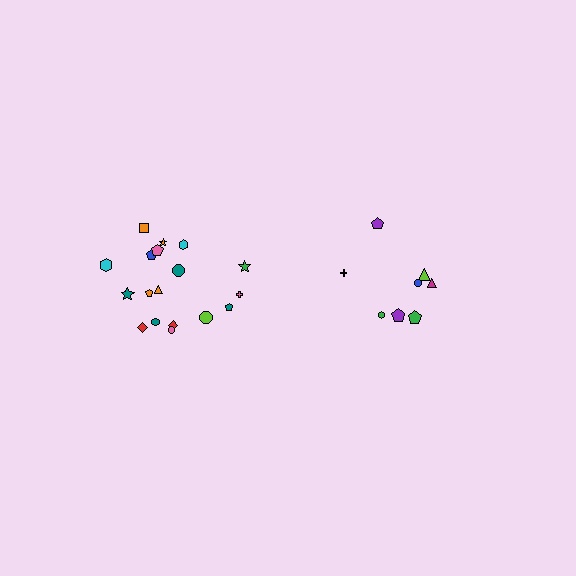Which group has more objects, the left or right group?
The left group.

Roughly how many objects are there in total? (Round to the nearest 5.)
Roughly 25 objects in total.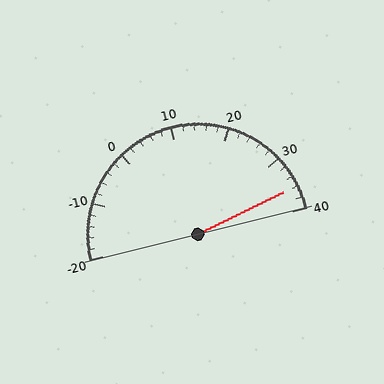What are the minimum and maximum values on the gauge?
The gauge ranges from -20 to 40.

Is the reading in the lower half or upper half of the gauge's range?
The reading is in the upper half of the range (-20 to 40).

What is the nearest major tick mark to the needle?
The nearest major tick mark is 40.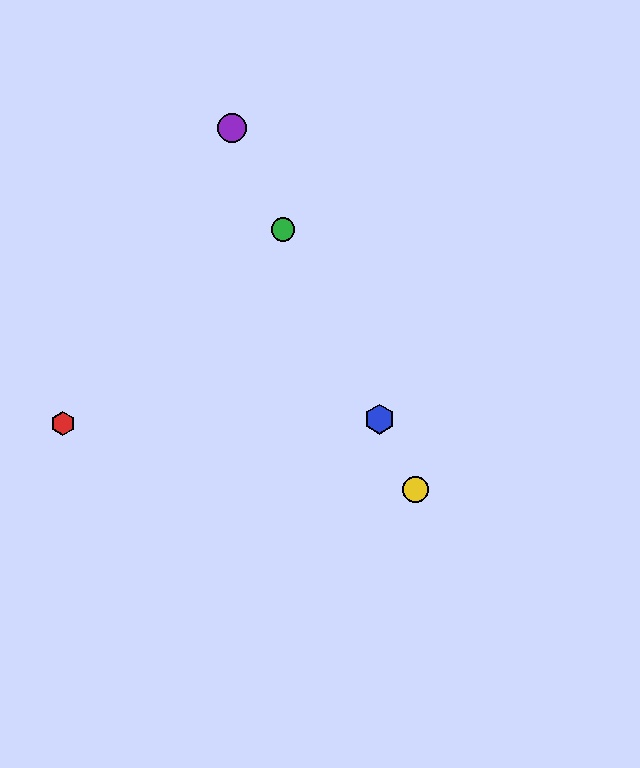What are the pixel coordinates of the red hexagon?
The red hexagon is at (63, 424).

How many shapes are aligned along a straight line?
4 shapes (the blue hexagon, the green circle, the yellow circle, the purple circle) are aligned along a straight line.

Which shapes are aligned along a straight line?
The blue hexagon, the green circle, the yellow circle, the purple circle are aligned along a straight line.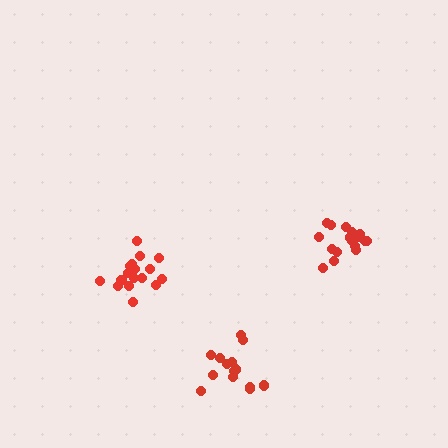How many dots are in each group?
Group 1: 18 dots, Group 2: 14 dots, Group 3: 17 dots (49 total).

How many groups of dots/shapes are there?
There are 3 groups.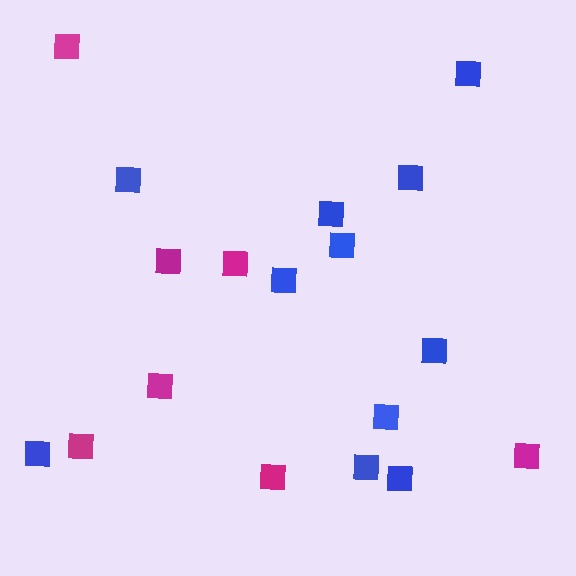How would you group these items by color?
There are 2 groups: one group of blue squares (11) and one group of magenta squares (7).